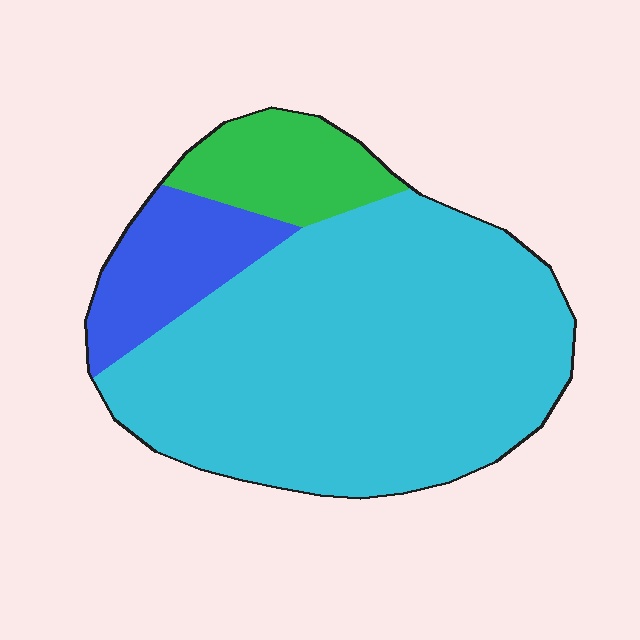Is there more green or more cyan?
Cyan.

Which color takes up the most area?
Cyan, at roughly 75%.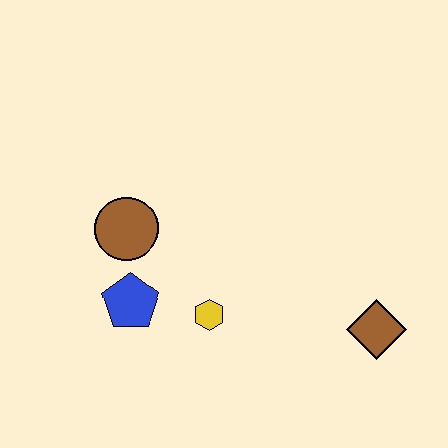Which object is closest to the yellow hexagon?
The blue pentagon is closest to the yellow hexagon.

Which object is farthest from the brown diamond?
The brown circle is farthest from the brown diamond.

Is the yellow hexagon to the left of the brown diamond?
Yes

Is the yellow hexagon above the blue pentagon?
No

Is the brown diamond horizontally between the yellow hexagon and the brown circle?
No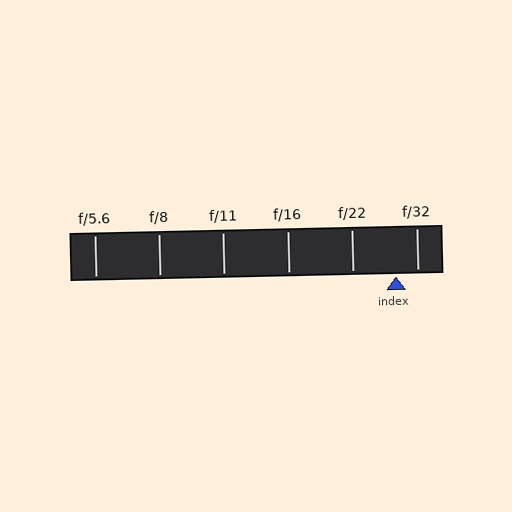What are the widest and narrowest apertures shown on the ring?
The widest aperture shown is f/5.6 and the narrowest is f/32.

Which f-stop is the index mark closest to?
The index mark is closest to f/32.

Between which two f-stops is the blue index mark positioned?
The index mark is between f/22 and f/32.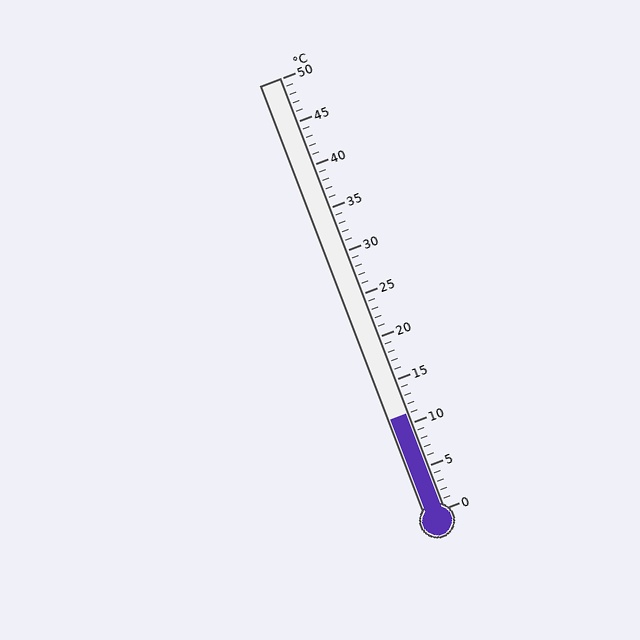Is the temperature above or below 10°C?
The temperature is above 10°C.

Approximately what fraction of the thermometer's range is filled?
The thermometer is filled to approximately 20% of its range.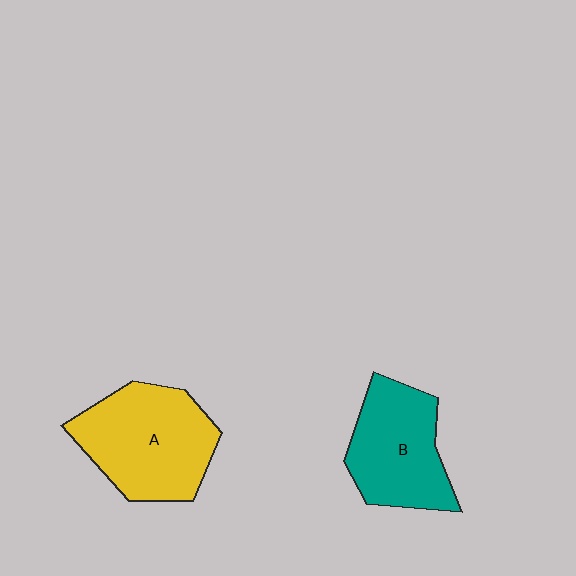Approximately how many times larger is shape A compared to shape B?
Approximately 1.2 times.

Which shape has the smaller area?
Shape B (teal).